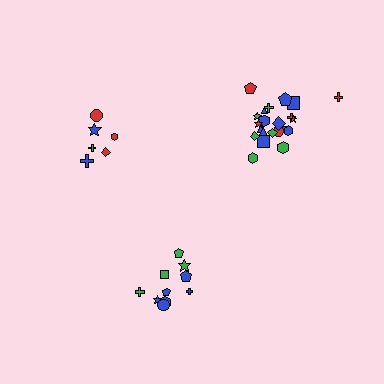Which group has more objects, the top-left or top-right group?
The top-right group.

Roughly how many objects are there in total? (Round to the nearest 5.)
Roughly 40 objects in total.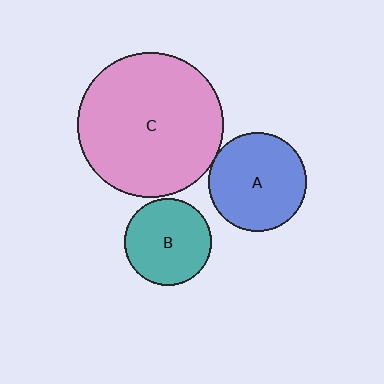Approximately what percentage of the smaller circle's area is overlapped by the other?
Approximately 5%.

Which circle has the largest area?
Circle C (pink).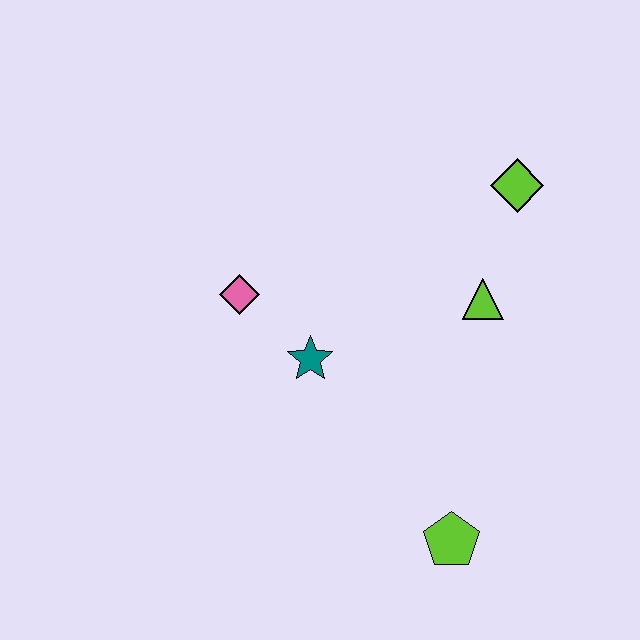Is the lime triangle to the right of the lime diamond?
No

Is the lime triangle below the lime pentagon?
No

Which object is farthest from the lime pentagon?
The lime diamond is farthest from the lime pentagon.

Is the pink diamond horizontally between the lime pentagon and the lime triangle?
No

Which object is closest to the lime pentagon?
The teal star is closest to the lime pentagon.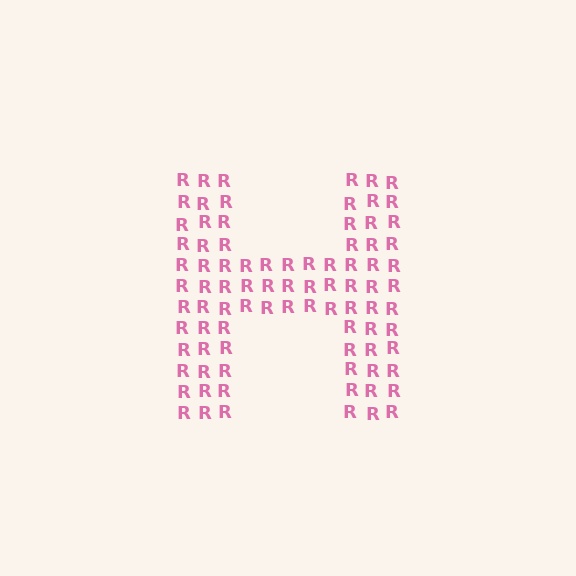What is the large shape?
The large shape is the letter H.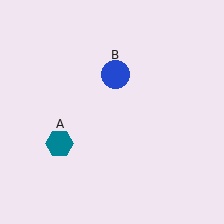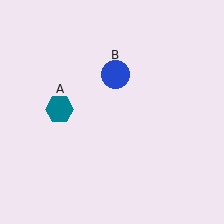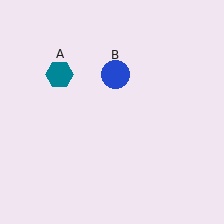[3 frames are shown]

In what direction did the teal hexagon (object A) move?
The teal hexagon (object A) moved up.